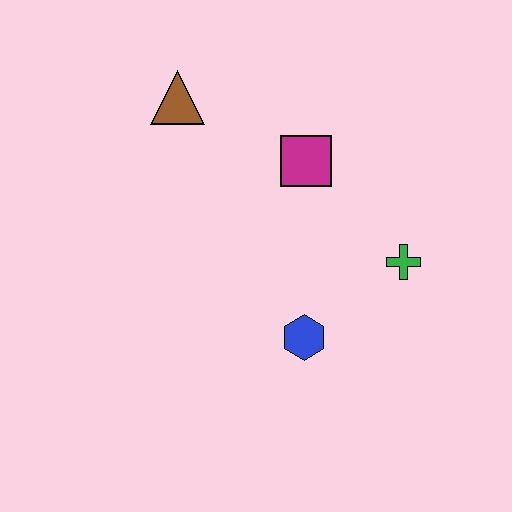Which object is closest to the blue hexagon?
The green cross is closest to the blue hexagon.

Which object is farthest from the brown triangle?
The green cross is farthest from the brown triangle.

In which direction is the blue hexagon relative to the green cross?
The blue hexagon is to the left of the green cross.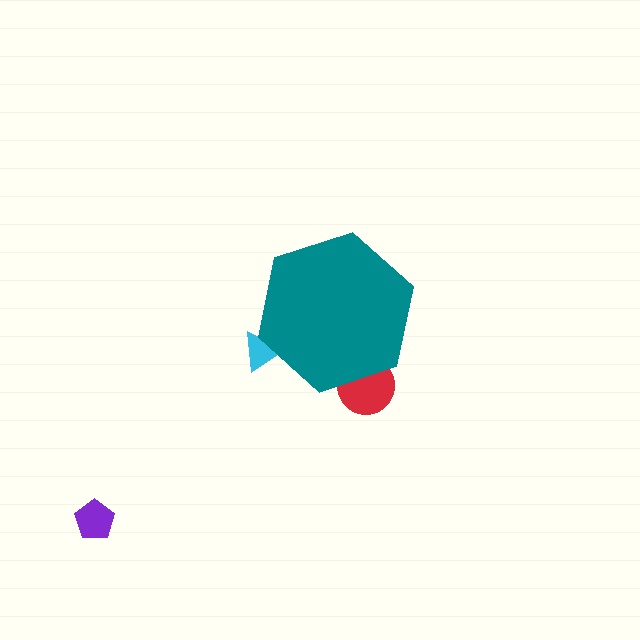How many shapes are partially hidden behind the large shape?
2 shapes are partially hidden.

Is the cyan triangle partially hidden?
Yes, the cyan triangle is partially hidden behind the teal hexagon.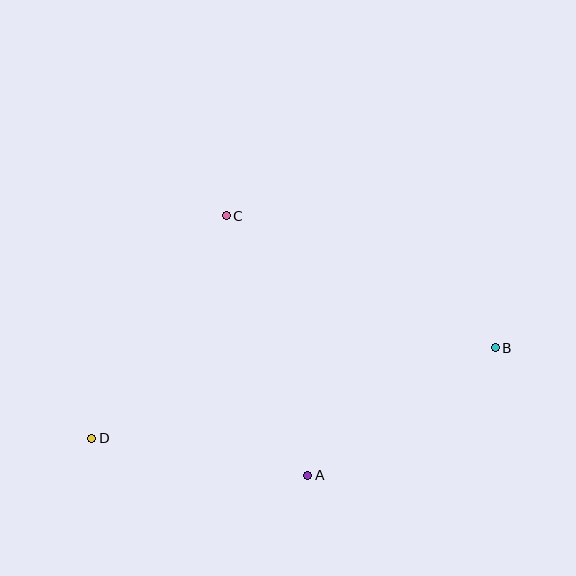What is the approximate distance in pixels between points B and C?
The distance between B and C is approximately 299 pixels.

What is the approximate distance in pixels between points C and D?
The distance between C and D is approximately 260 pixels.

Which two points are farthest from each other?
Points B and D are farthest from each other.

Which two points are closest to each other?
Points A and D are closest to each other.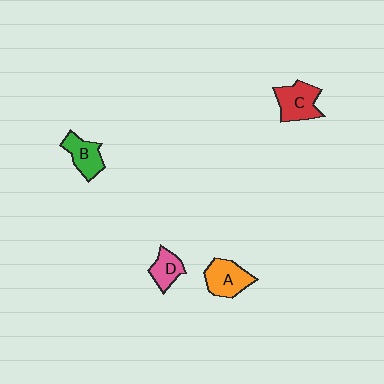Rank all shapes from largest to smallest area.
From largest to smallest: C (red), A (orange), B (green), D (pink).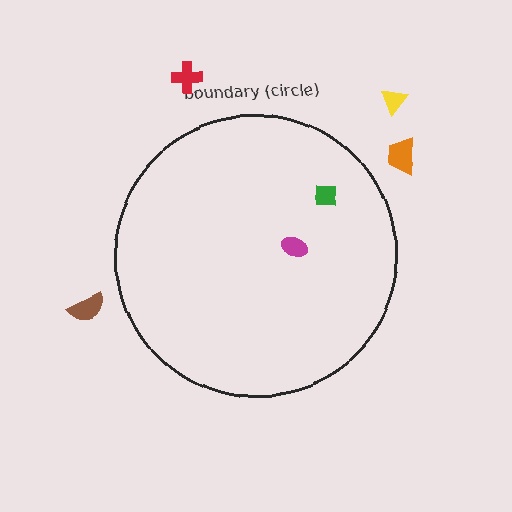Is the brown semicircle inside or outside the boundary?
Outside.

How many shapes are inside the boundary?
2 inside, 4 outside.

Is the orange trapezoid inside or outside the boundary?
Outside.